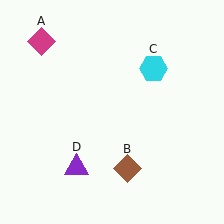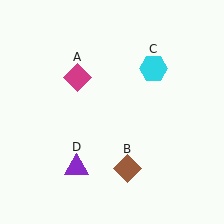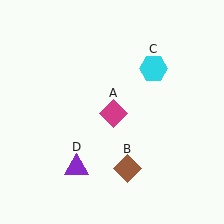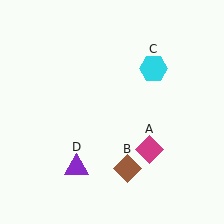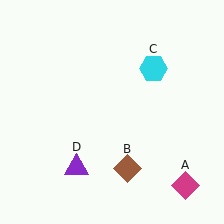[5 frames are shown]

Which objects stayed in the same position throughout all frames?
Brown diamond (object B) and cyan hexagon (object C) and purple triangle (object D) remained stationary.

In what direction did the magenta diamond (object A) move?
The magenta diamond (object A) moved down and to the right.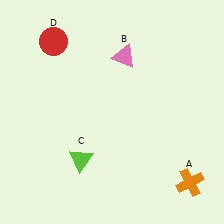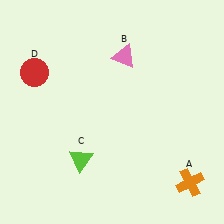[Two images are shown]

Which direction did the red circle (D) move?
The red circle (D) moved down.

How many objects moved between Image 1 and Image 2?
1 object moved between the two images.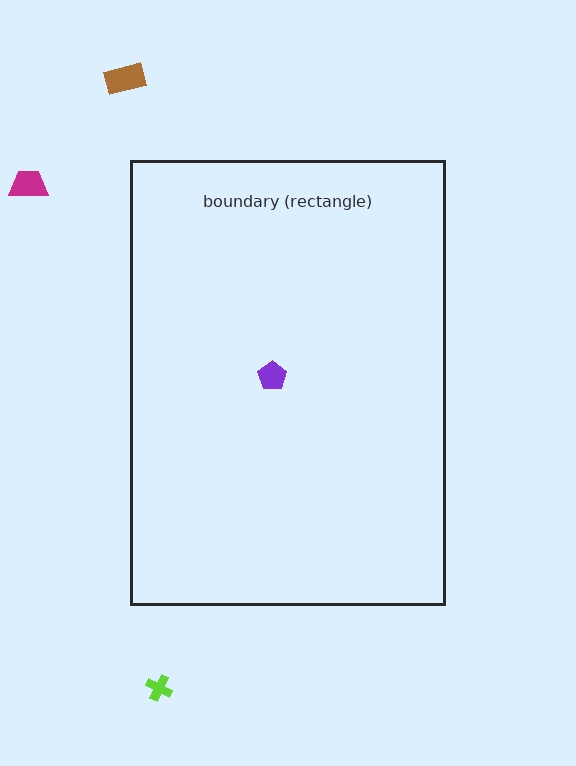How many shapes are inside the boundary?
1 inside, 3 outside.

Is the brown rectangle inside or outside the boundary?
Outside.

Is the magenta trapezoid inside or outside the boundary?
Outside.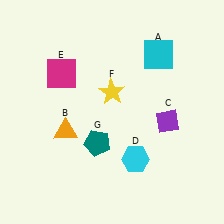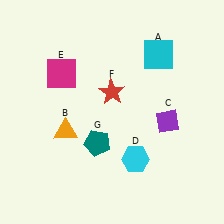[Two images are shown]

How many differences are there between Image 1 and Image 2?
There is 1 difference between the two images.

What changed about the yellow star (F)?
In Image 1, F is yellow. In Image 2, it changed to red.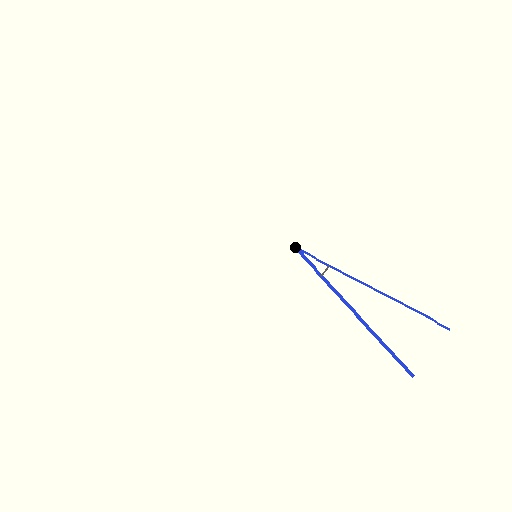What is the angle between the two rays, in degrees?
Approximately 20 degrees.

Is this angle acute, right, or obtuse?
It is acute.